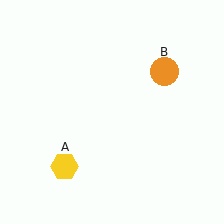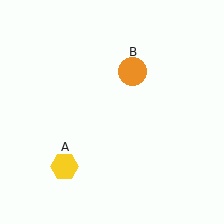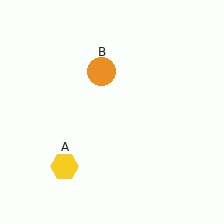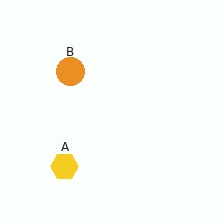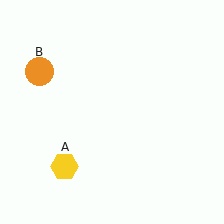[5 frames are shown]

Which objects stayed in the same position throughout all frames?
Yellow hexagon (object A) remained stationary.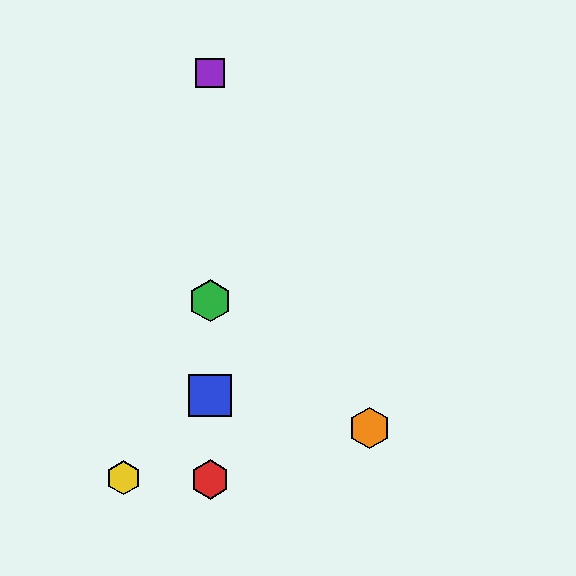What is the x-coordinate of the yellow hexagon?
The yellow hexagon is at x≈124.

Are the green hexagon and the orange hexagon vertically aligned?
No, the green hexagon is at x≈210 and the orange hexagon is at x≈370.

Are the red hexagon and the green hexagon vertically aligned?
Yes, both are at x≈210.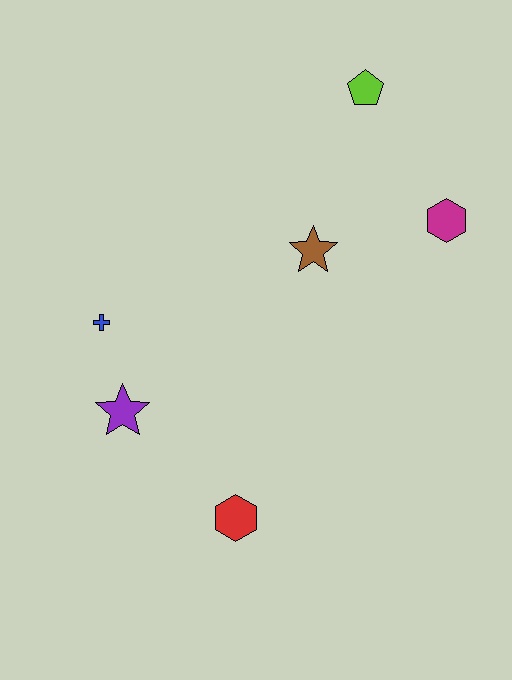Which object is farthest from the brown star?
The red hexagon is farthest from the brown star.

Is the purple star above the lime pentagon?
No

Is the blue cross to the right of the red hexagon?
No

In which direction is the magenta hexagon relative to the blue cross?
The magenta hexagon is to the right of the blue cross.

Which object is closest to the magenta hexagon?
The brown star is closest to the magenta hexagon.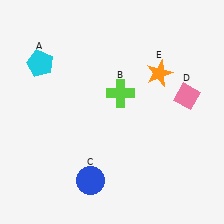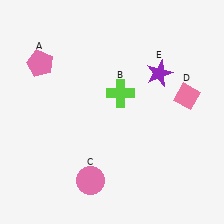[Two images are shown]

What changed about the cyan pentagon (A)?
In Image 1, A is cyan. In Image 2, it changed to pink.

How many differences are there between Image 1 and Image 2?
There are 3 differences between the two images.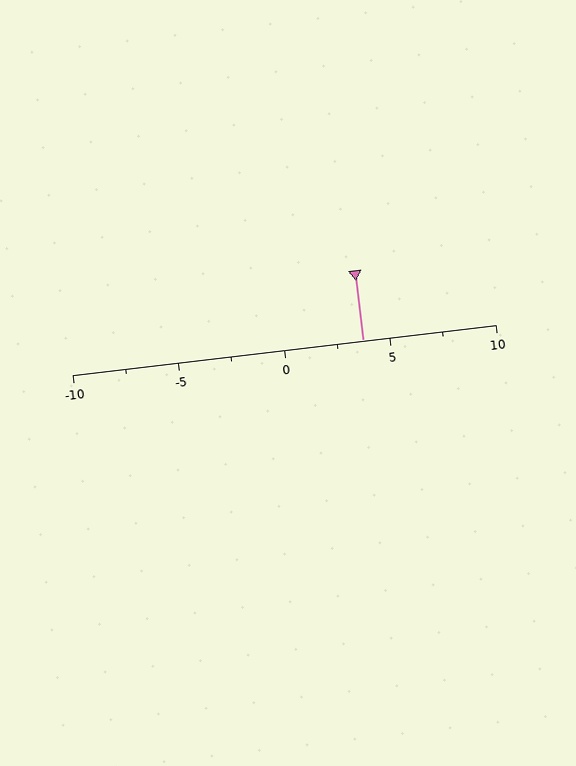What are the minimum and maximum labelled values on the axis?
The axis runs from -10 to 10.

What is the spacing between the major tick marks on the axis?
The major ticks are spaced 5 apart.